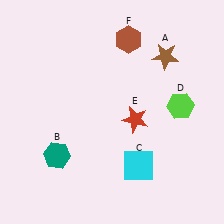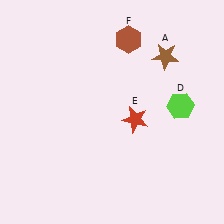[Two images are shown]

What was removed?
The teal hexagon (B), the cyan square (C) were removed in Image 2.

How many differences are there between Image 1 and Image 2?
There are 2 differences between the two images.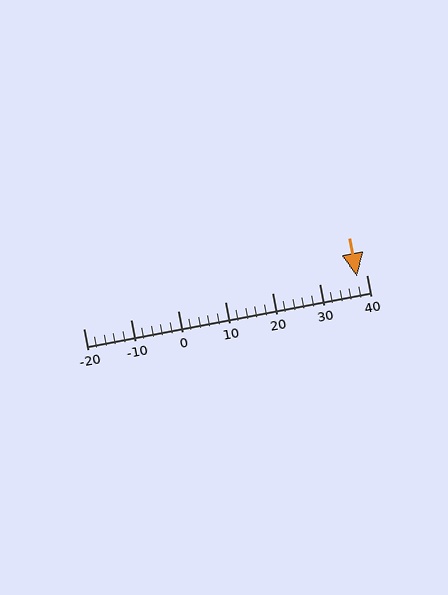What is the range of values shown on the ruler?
The ruler shows values from -20 to 40.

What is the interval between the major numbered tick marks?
The major tick marks are spaced 10 units apart.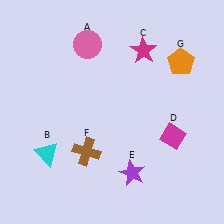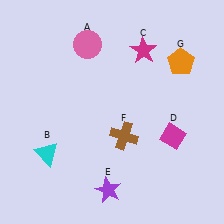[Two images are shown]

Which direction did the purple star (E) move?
The purple star (E) moved left.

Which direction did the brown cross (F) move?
The brown cross (F) moved right.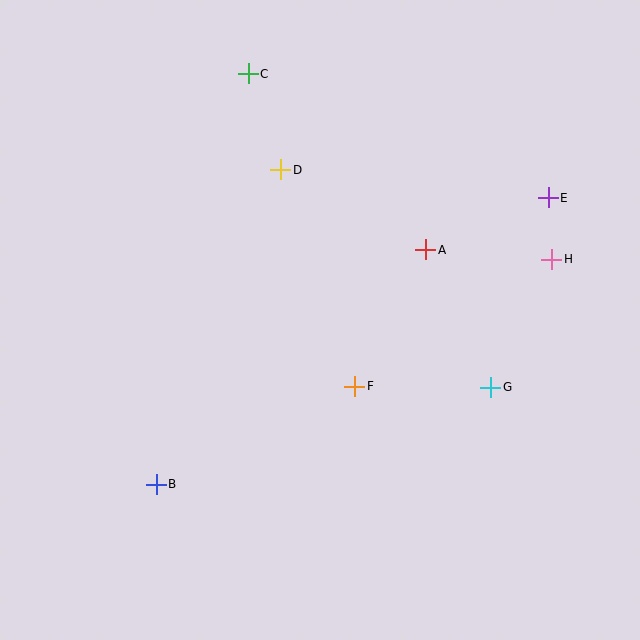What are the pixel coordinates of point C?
Point C is at (248, 74).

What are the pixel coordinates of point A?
Point A is at (426, 250).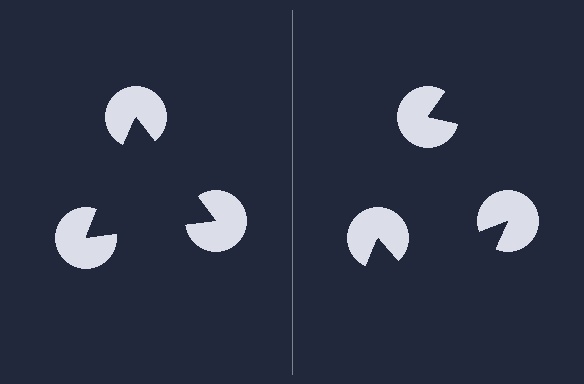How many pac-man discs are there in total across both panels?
6 — 3 on each side.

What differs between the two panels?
The pac-man discs are positioned identically on both sides; only the wedge orientations differ. On the left they align to a triangle; on the right they are misaligned.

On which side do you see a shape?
An illusory triangle appears on the left side. On the right side the wedge cuts are rotated, so no coherent shape forms.